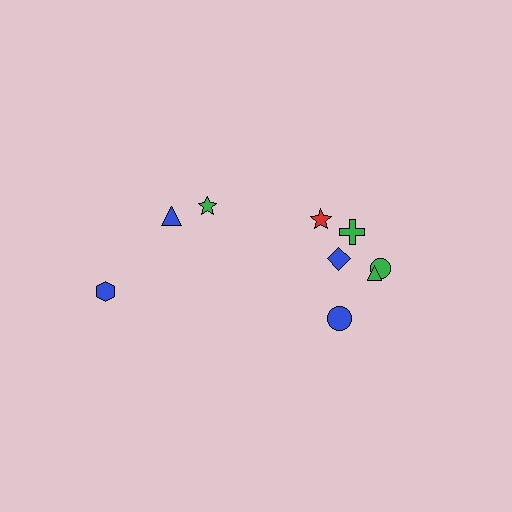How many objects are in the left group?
There are 3 objects.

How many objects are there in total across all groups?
There are 9 objects.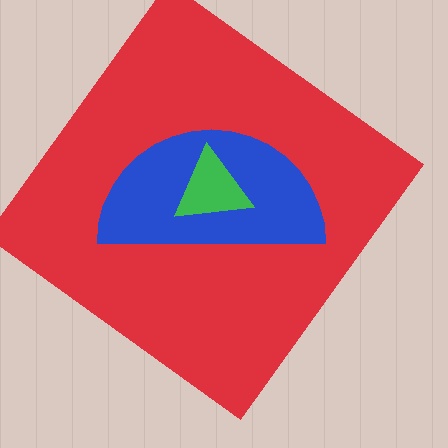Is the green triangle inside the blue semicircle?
Yes.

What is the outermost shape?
The red diamond.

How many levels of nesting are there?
3.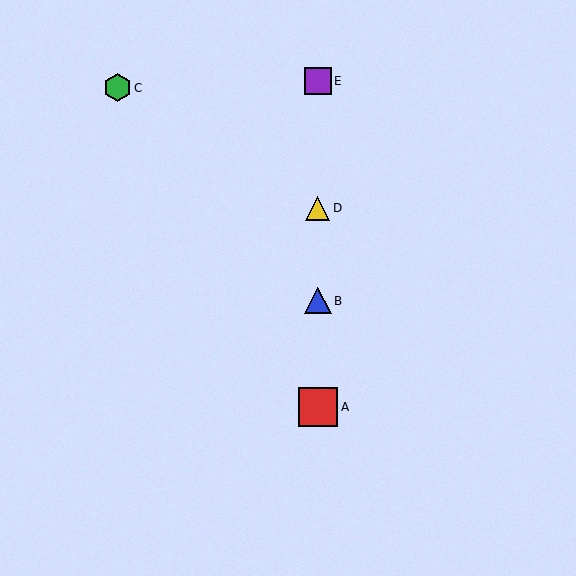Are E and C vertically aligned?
No, E is at x≈318 and C is at x≈117.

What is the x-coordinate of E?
Object E is at x≈318.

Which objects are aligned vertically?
Objects A, B, D, E are aligned vertically.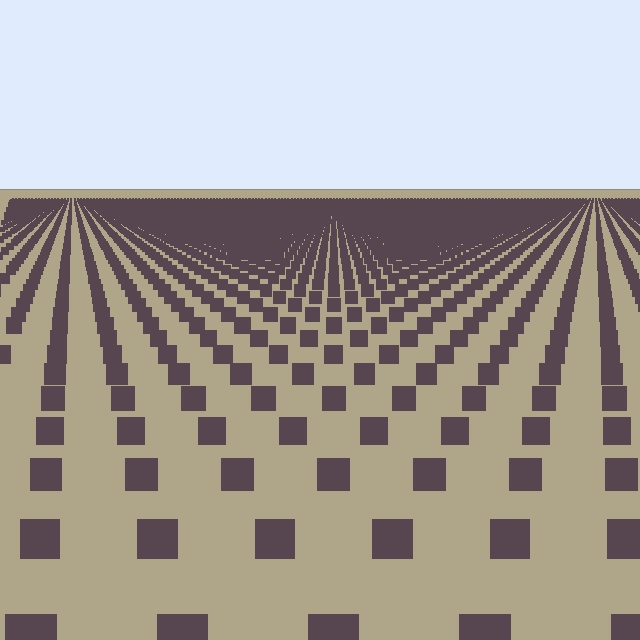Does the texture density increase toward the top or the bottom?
Density increases toward the top.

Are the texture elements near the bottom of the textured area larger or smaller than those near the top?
Larger. Near the bottom, elements are closer to the viewer and appear at a bigger on-screen size.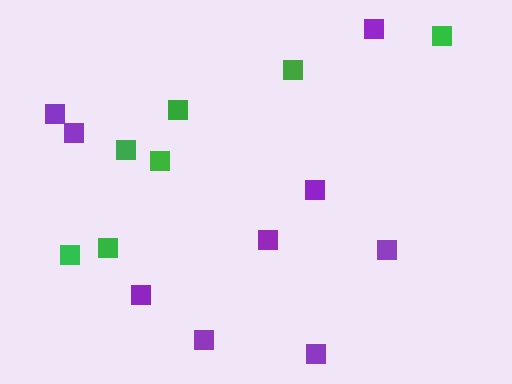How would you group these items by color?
There are 2 groups: one group of purple squares (9) and one group of green squares (7).